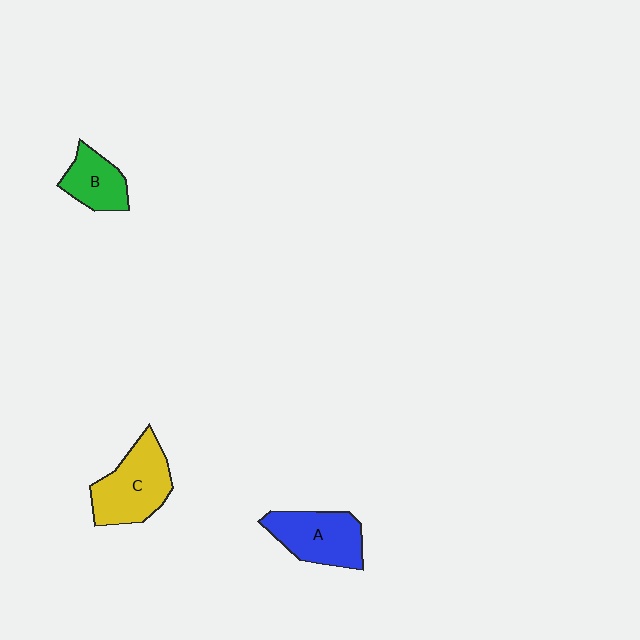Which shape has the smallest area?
Shape B (green).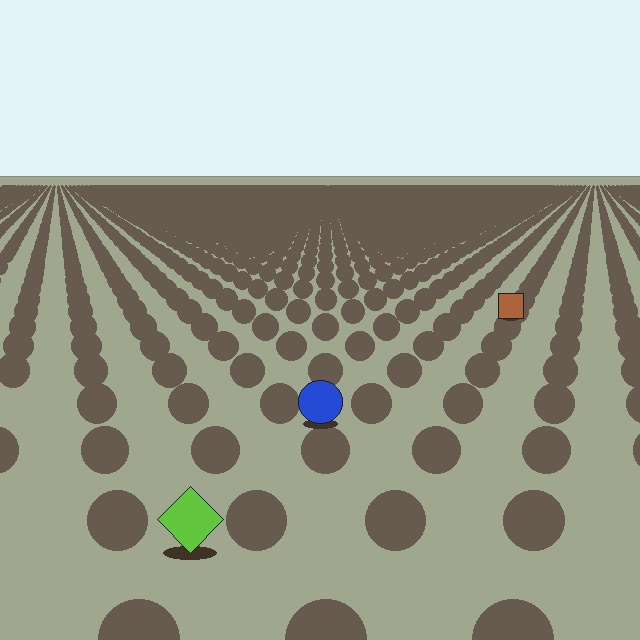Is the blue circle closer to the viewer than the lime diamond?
No. The lime diamond is closer — you can tell from the texture gradient: the ground texture is coarser near it.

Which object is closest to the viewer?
The lime diamond is closest. The texture marks near it are larger and more spread out.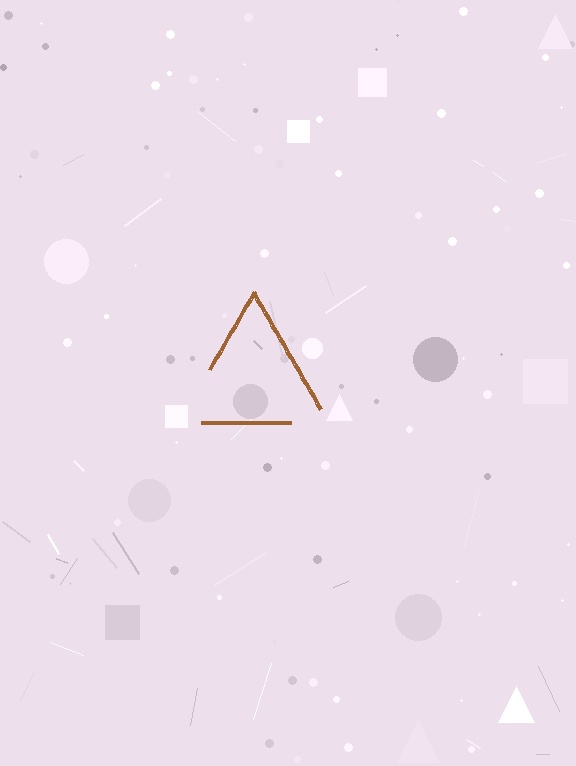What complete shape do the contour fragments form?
The contour fragments form a triangle.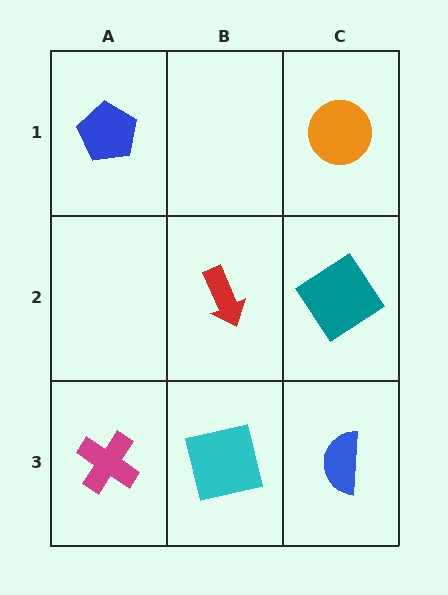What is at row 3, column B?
A cyan square.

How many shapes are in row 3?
3 shapes.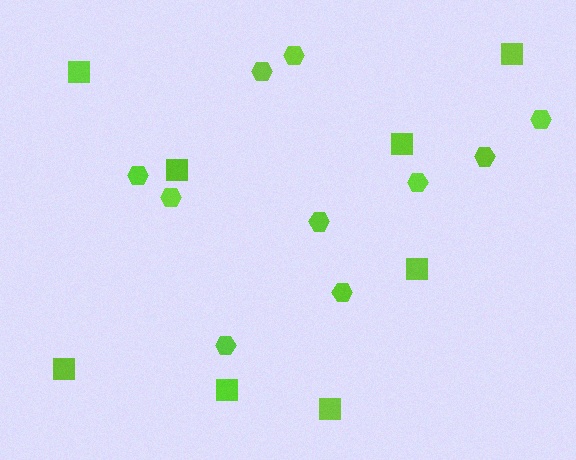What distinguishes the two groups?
There are 2 groups: one group of squares (8) and one group of hexagons (10).